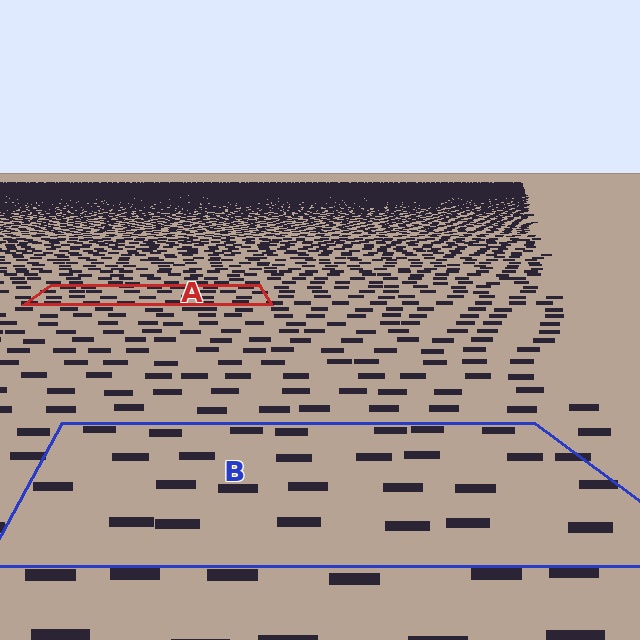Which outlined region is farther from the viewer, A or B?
Region A is farther from the viewer — the texture elements inside it appear smaller and more densely packed.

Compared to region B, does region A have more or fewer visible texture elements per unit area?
Region A has more texture elements per unit area — they are packed more densely because it is farther away.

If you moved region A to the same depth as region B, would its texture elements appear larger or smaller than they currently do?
They would appear larger. At a closer depth, the same texture elements are projected at a bigger on-screen size.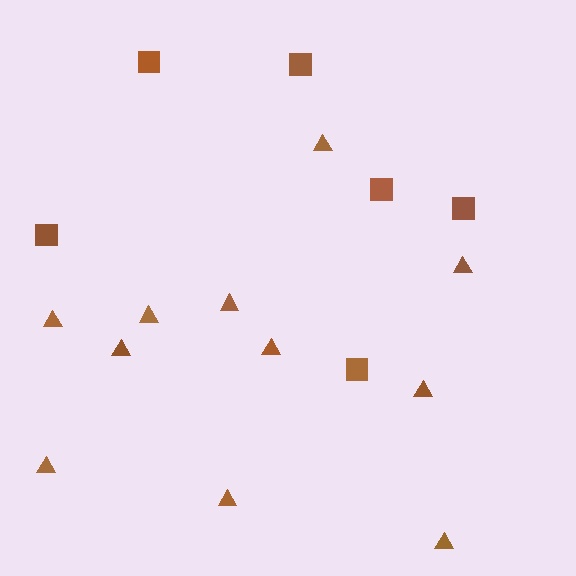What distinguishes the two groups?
There are 2 groups: one group of squares (6) and one group of triangles (11).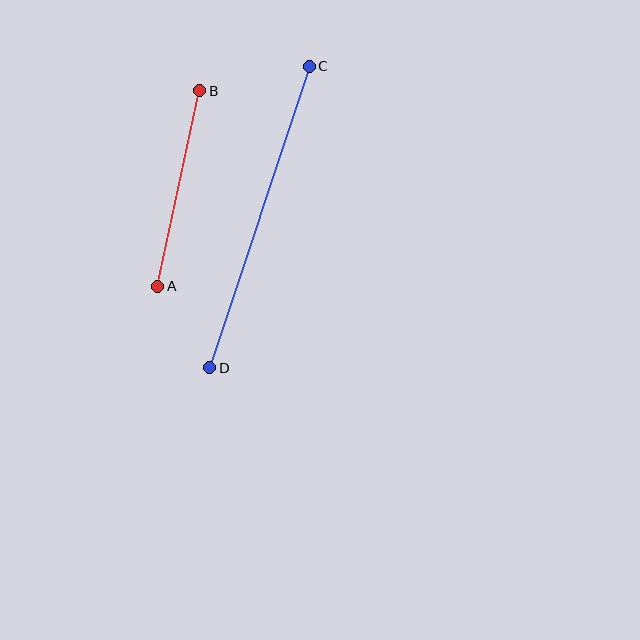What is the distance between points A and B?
The distance is approximately 200 pixels.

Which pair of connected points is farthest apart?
Points C and D are farthest apart.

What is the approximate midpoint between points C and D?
The midpoint is at approximately (259, 217) pixels.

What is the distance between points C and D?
The distance is approximately 317 pixels.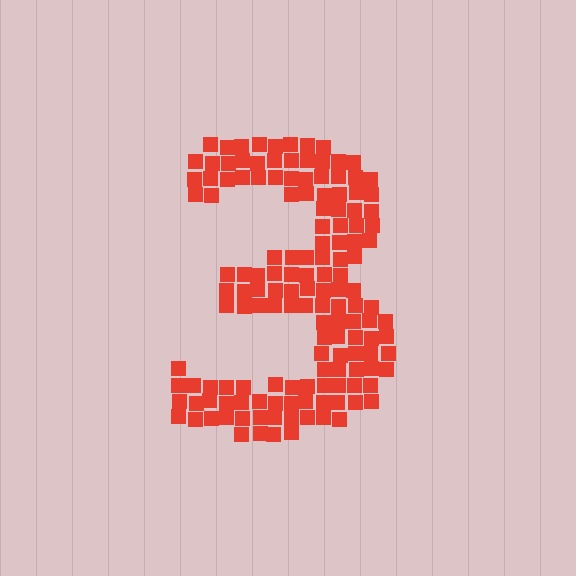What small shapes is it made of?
It is made of small squares.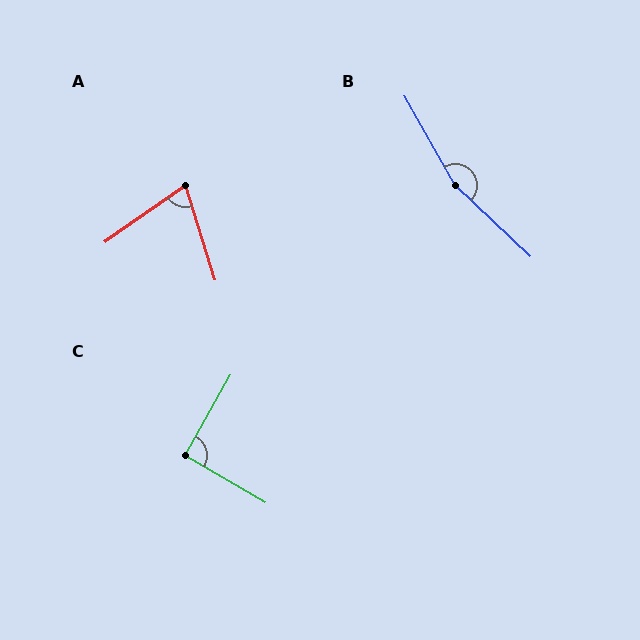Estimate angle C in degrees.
Approximately 91 degrees.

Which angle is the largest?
B, at approximately 163 degrees.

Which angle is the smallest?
A, at approximately 72 degrees.